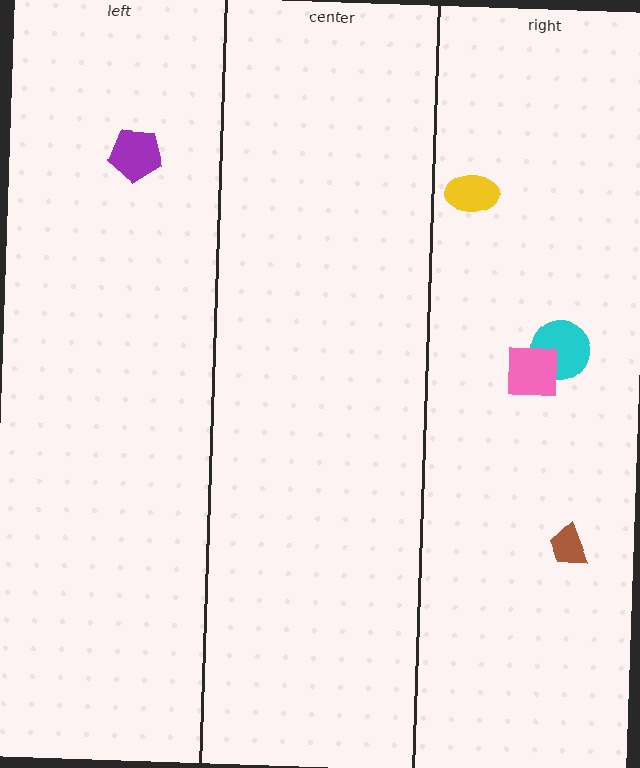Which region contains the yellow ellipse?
The right region.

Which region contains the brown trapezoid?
The right region.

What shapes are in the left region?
The purple pentagon.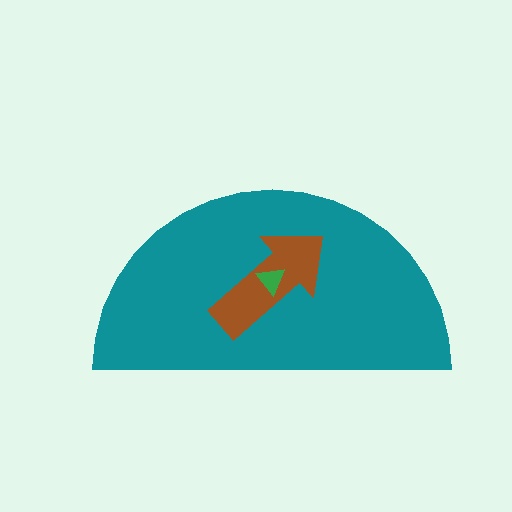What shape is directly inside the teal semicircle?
The brown arrow.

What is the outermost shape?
The teal semicircle.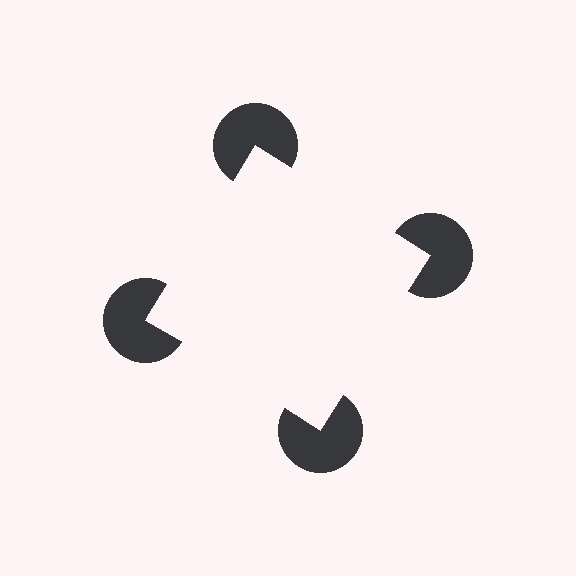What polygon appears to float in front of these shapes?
An illusory square — its edges are inferred from the aligned wedge cuts in the pac-man discs, not physically drawn.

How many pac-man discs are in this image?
There are 4 — one at each vertex of the illusory square.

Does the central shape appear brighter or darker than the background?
It typically appears slightly brighter than the background, even though no actual brightness change is drawn.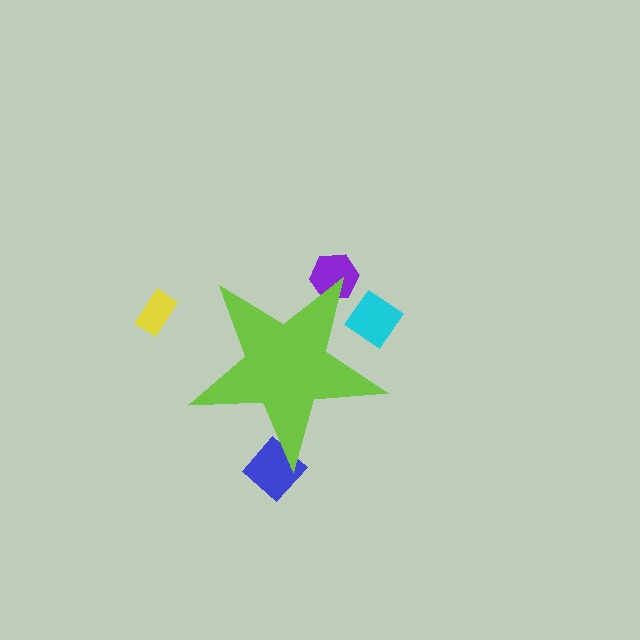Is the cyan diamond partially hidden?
Yes, the cyan diamond is partially hidden behind the lime star.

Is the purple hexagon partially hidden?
Yes, the purple hexagon is partially hidden behind the lime star.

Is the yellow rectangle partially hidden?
No, the yellow rectangle is fully visible.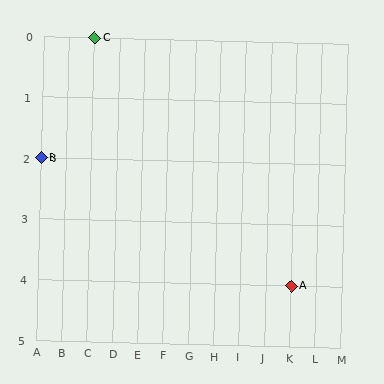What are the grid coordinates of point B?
Point B is at grid coordinates (A, 2).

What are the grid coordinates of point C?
Point C is at grid coordinates (C, 0).